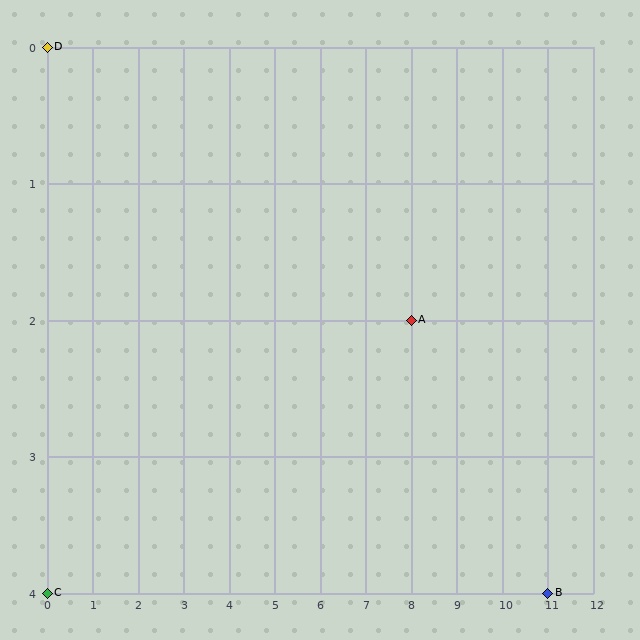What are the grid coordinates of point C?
Point C is at grid coordinates (0, 4).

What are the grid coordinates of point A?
Point A is at grid coordinates (8, 2).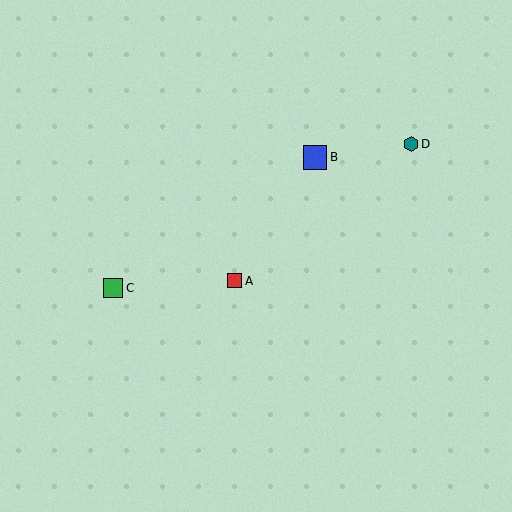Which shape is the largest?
The blue square (labeled B) is the largest.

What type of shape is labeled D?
Shape D is a teal hexagon.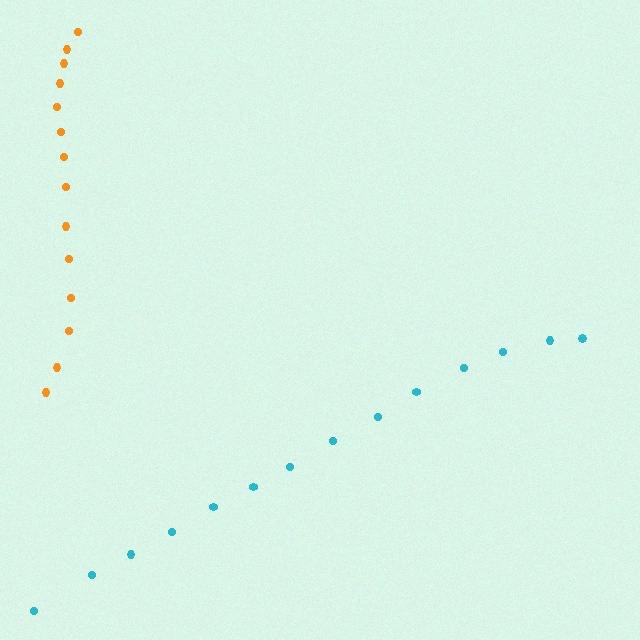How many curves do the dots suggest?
There are 2 distinct paths.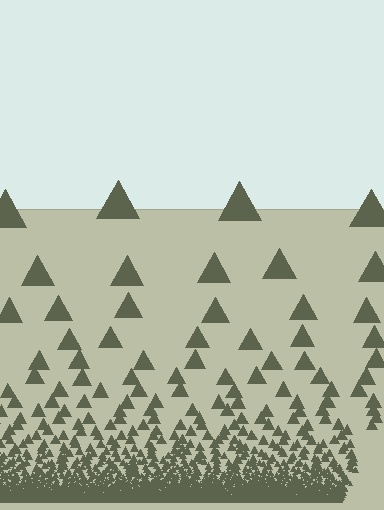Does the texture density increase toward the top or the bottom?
Density increases toward the bottom.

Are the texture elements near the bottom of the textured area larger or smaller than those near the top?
Smaller. The gradient is inverted — elements near the bottom are smaller and denser.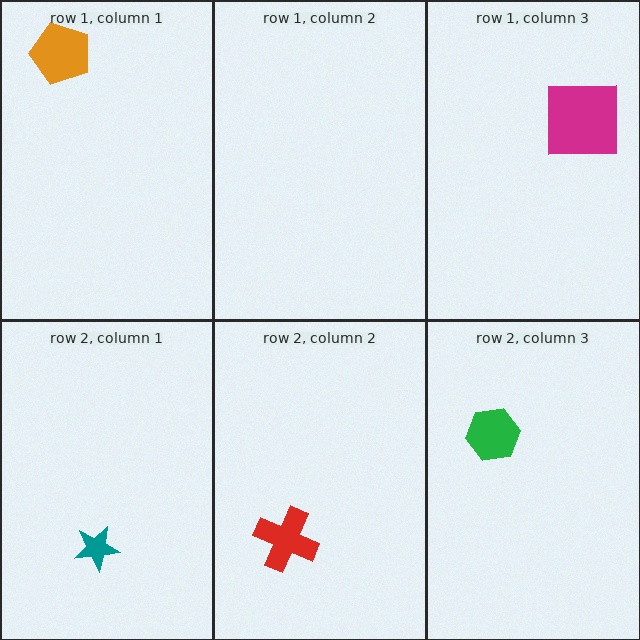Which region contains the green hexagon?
The row 2, column 3 region.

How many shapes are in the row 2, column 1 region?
1.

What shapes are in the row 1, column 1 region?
The orange pentagon.